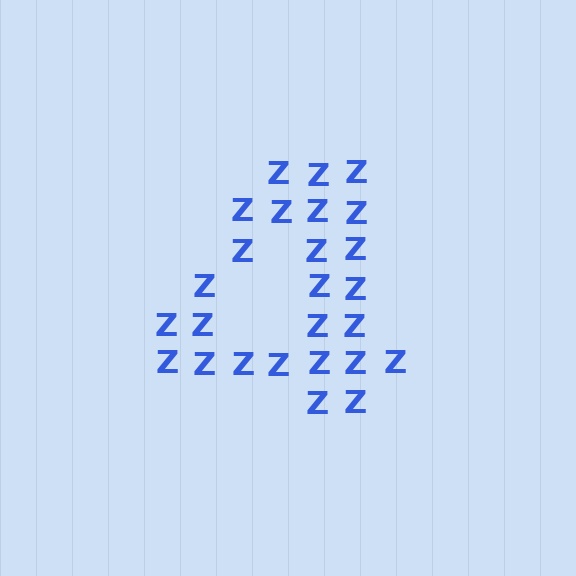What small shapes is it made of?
It is made of small letter Z's.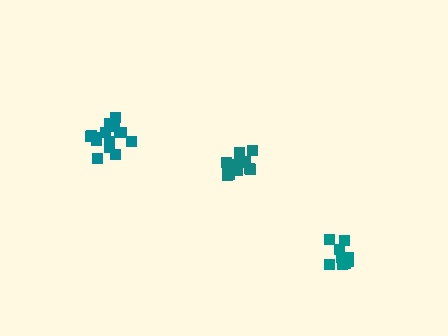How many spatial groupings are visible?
There are 3 spatial groupings.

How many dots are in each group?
Group 1: 14 dots, Group 2: 16 dots, Group 3: 11 dots (41 total).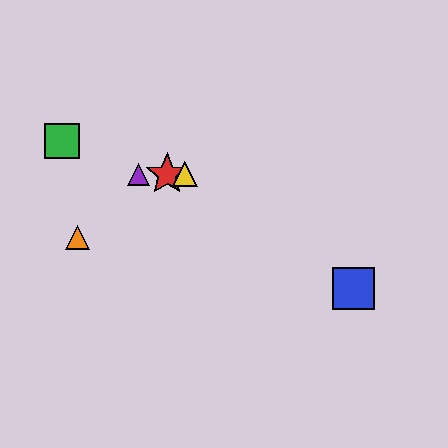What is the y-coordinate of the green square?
The green square is at y≈141.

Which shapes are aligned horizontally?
The red star, the yellow triangle, the purple triangle are aligned horizontally.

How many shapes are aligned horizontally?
3 shapes (the red star, the yellow triangle, the purple triangle) are aligned horizontally.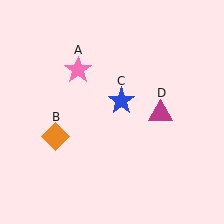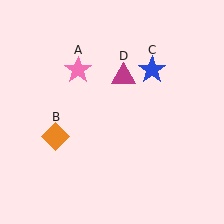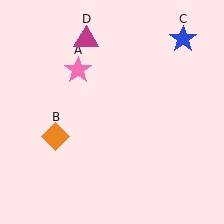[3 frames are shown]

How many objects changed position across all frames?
2 objects changed position: blue star (object C), magenta triangle (object D).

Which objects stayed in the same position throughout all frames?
Pink star (object A) and orange diamond (object B) remained stationary.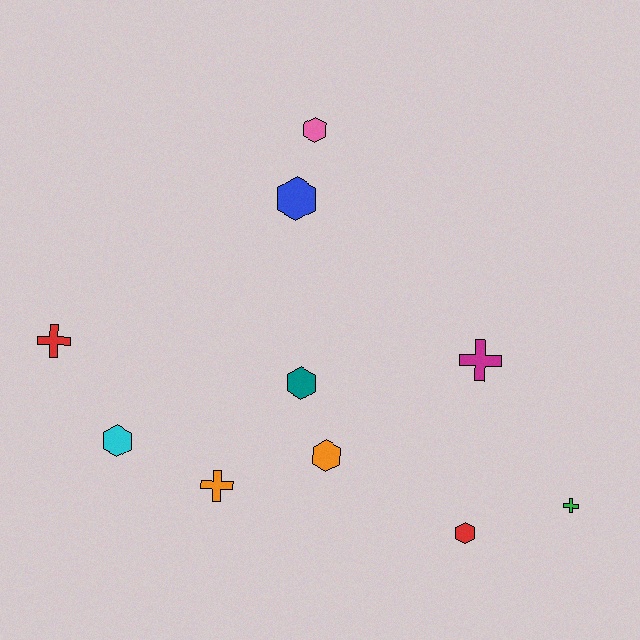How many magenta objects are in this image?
There is 1 magenta object.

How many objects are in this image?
There are 10 objects.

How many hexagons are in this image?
There are 6 hexagons.